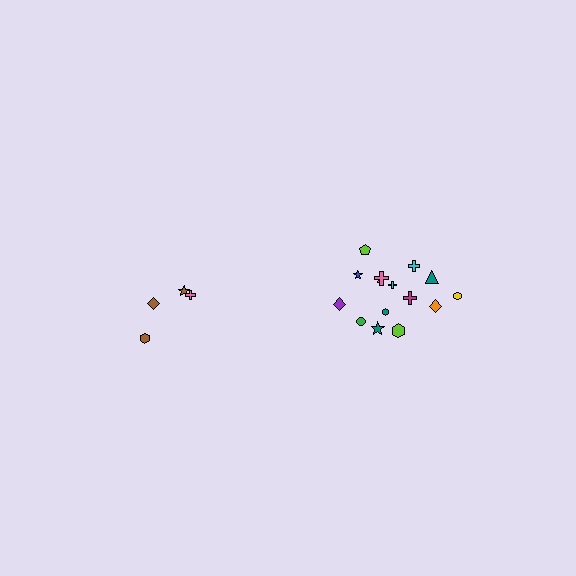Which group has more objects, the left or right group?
The right group.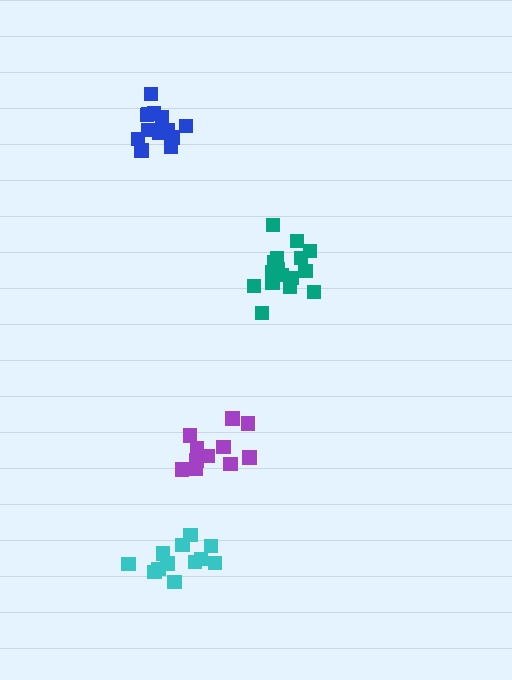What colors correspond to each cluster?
The clusters are colored: teal, cyan, blue, purple.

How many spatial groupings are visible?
There are 4 spatial groupings.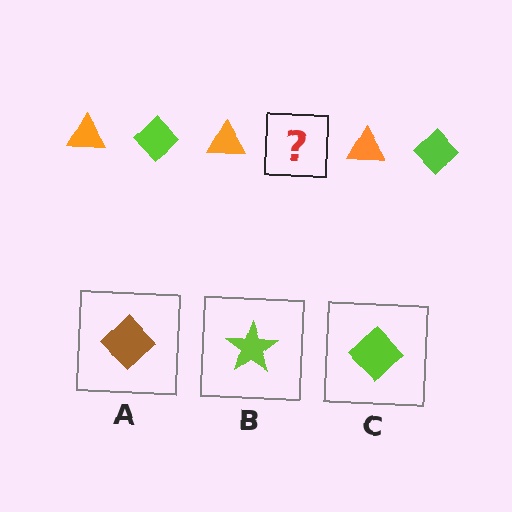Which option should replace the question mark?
Option C.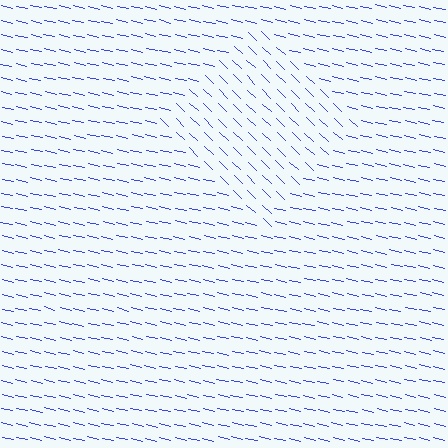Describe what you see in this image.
The image is filled with small blue line segments. A diamond region in the image has lines oriented differently from the surrounding lines, creating a visible texture boundary.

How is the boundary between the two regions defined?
The boundary is defined purely by a change in line orientation (approximately 31 degrees difference). All lines are the same color and thickness.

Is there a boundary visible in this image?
Yes, there is a texture boundary formed by a change in line orientation.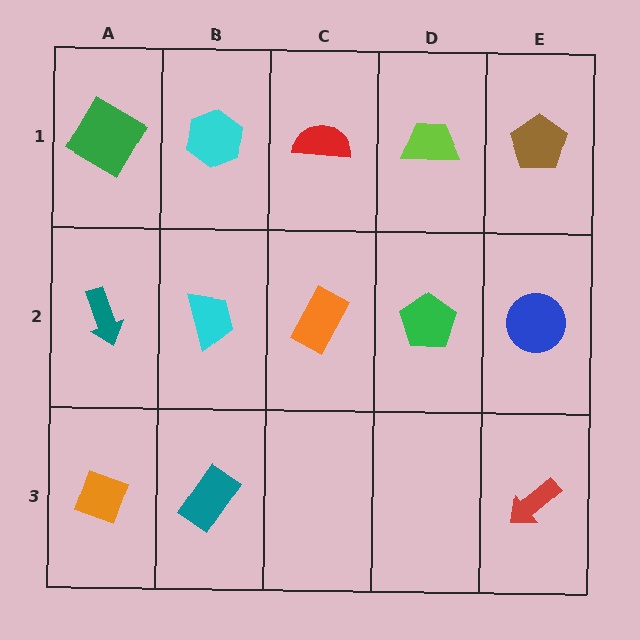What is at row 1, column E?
A brown pentagon.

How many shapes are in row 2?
5 shapes.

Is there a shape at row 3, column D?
No, that cell is empty.